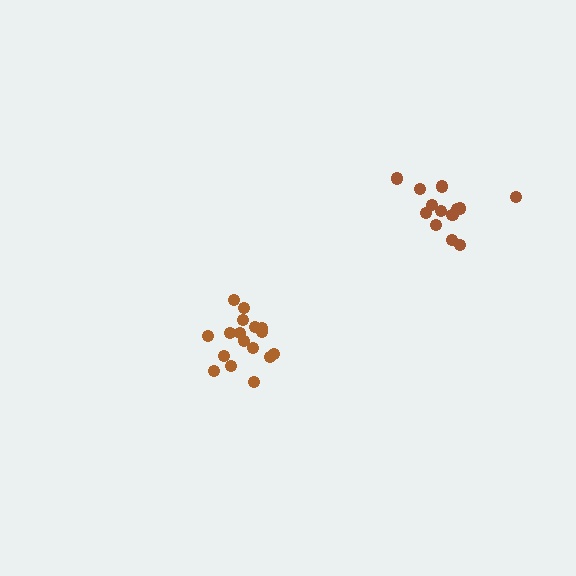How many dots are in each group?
Group 1: 17 dots, Group 2: 13 dots (30 total).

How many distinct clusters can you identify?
There are 2 distinct clusters.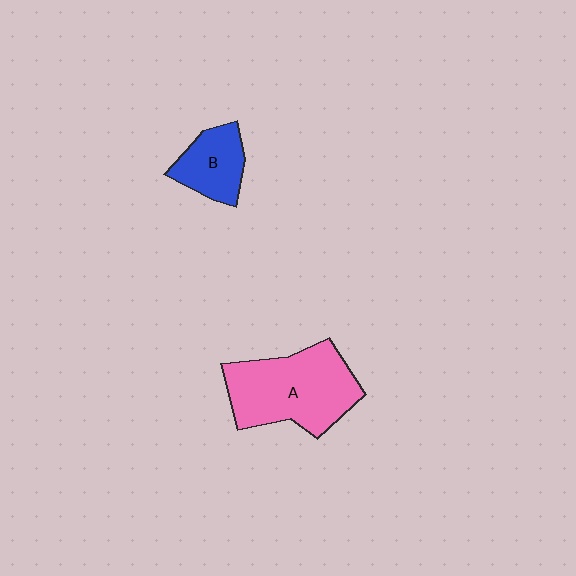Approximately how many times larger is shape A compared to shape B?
Approximately 2.1 times.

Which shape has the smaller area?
Shape B (blue).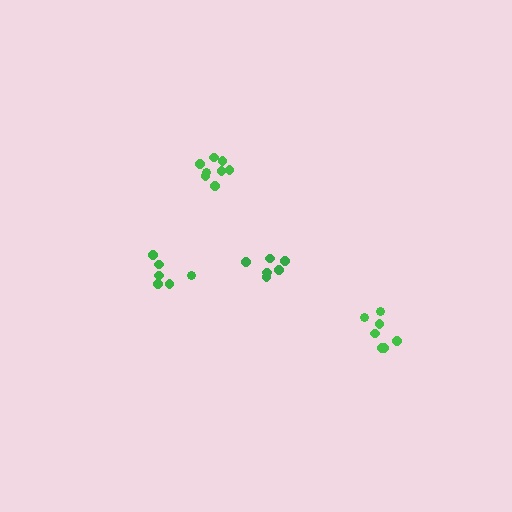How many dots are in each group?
Group 1: 8 dots, Group 2: 6 dots, Group 3: 8 dots, Group 4: 6 dots (28 total).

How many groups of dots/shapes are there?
There are 4 groups.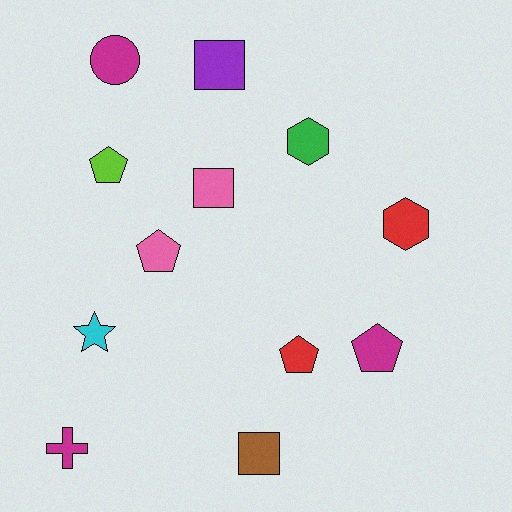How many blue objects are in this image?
There are no blue objects.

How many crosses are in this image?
There is 1 cross.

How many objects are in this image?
There are 12 objects.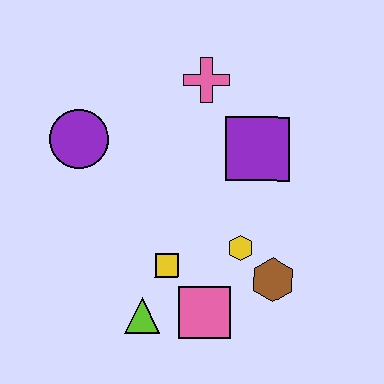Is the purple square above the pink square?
Yes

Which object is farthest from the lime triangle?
The pink cross is farthest from the lime triangle.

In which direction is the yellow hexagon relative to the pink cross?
The yellow hexagon is below the pink cross.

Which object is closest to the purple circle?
The pink cross is closest to the purple circle.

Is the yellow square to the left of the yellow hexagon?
Yes